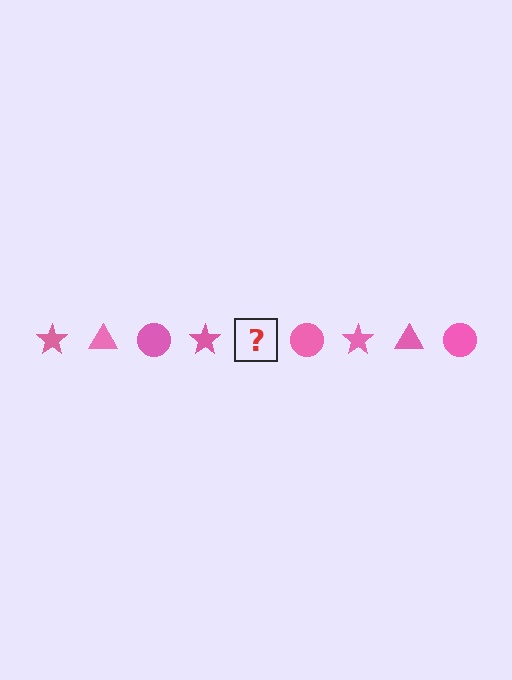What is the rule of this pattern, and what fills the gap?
The rule is that the pattern cycles through star, triangle, circle shapes in pink. The gap should be filled with a pink triangle.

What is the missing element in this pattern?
The missing element is a pink triangle.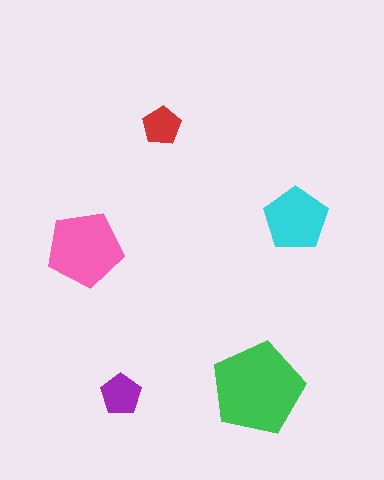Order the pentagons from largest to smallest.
the green one, the pink one, the cyan one, the purple one, the red one.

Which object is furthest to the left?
The pink pentagon is leftmost.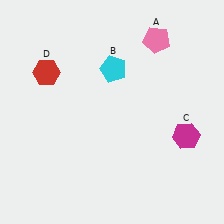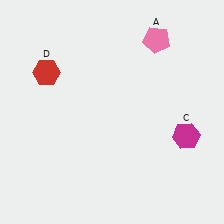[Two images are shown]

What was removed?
The cyan pentagon (B) was removed in Image 2.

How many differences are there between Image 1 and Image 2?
There is 1 difference between the two images.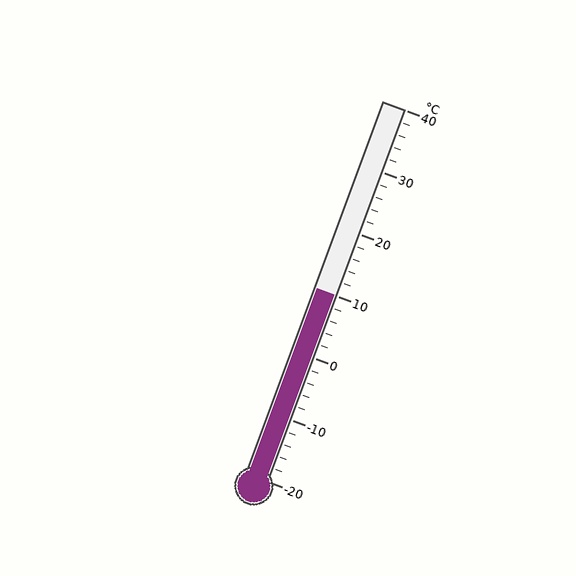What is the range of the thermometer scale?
The thermometer scale ranges from -20°C to 40°C.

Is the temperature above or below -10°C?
The temperature is above -10°C.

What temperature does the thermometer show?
The thermometer shows approximately 10°C.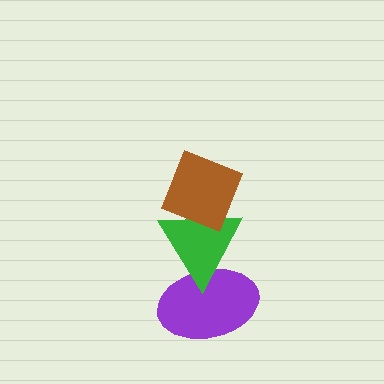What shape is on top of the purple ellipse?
The green triangle is on top of the purple ellipse.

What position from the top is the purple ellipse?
The purple ellipse is 3rd from the top.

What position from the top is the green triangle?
The green triangle is 2nd from the top.